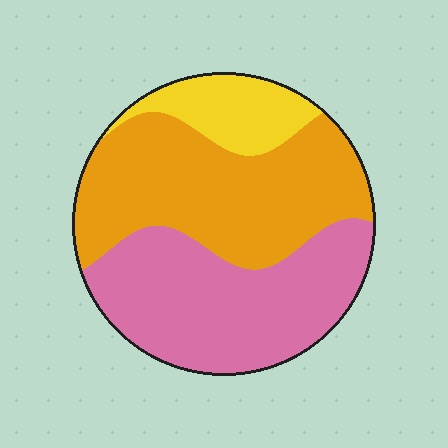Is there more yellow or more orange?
Orange.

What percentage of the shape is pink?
Pink covers around 40% of the shape.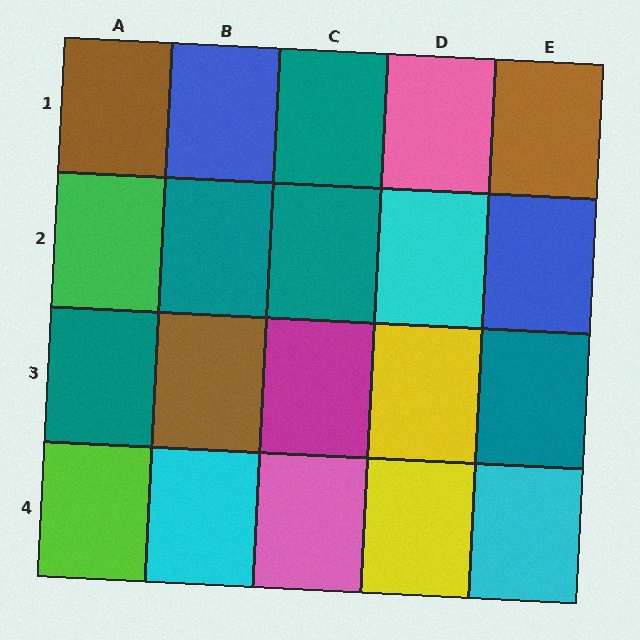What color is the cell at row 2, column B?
Teal.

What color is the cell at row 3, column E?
Teal.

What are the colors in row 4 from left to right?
Lime, cyan, pink, yellow, cyan.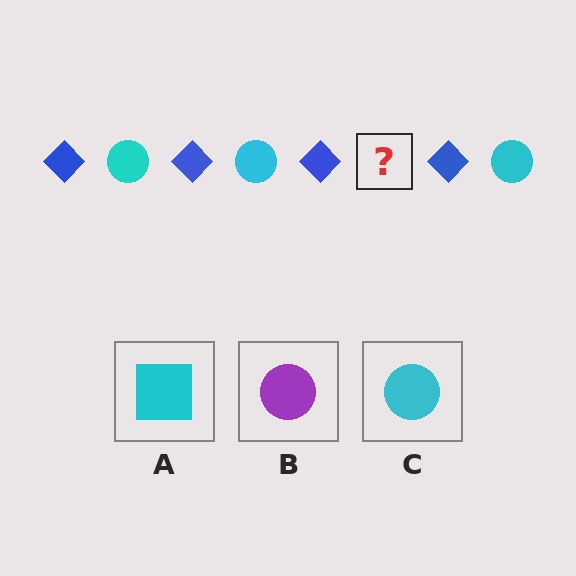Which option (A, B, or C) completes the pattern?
C.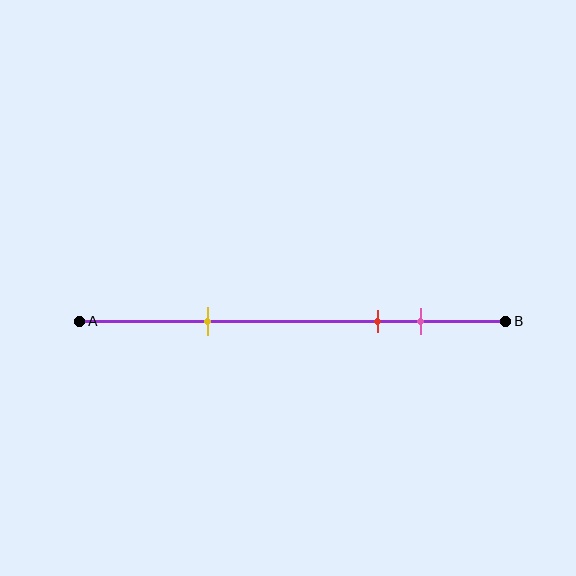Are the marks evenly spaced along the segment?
No, the marks are not evenly spaced.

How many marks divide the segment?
There are 3 marks dividing the segment.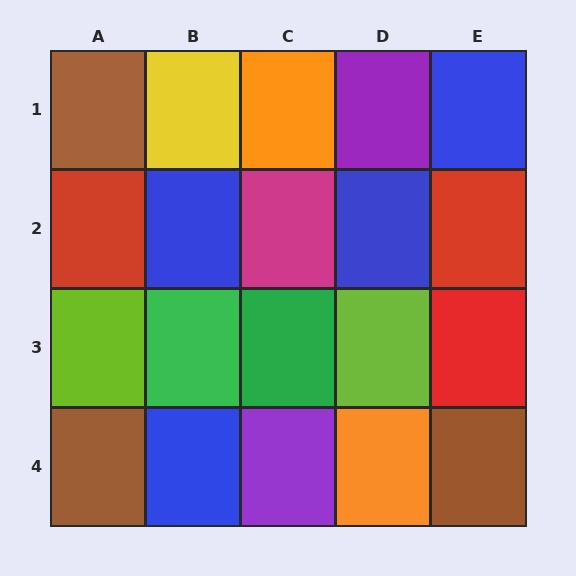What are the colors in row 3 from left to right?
Lime, green, green, lime, red.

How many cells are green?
2 cells are green.